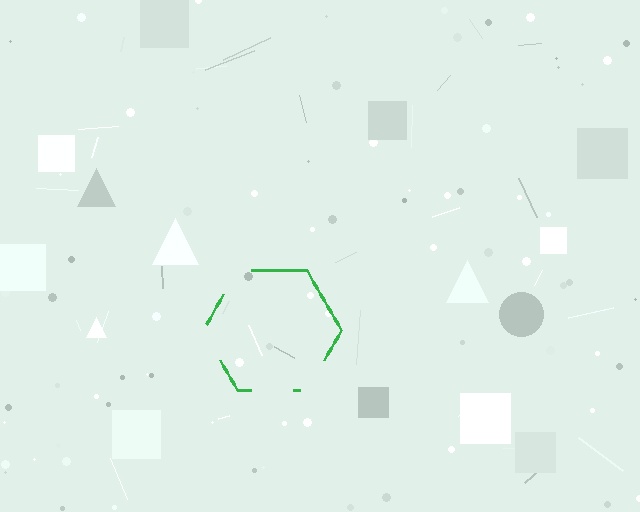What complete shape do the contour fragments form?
The contour fragments form a hexagon.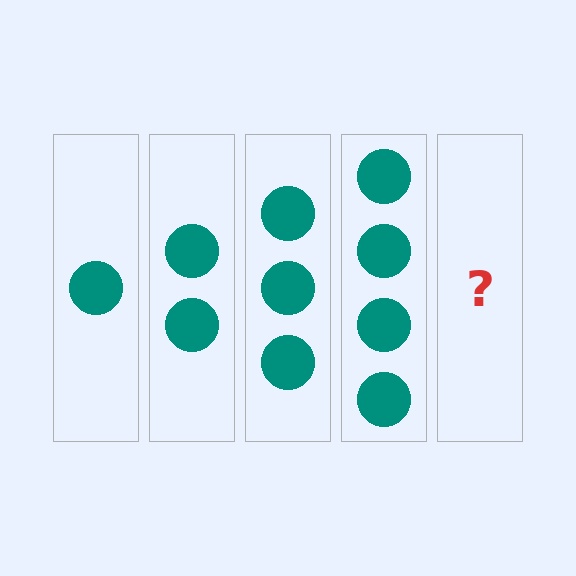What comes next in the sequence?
The next element should be 5 circles.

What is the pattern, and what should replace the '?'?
The pattern is that each step adds one more circle. The '?' should be 5 circles.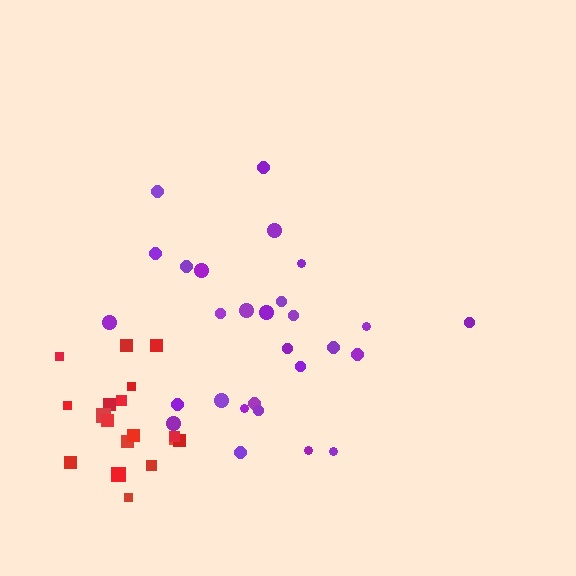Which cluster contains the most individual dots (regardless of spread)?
Purple (28).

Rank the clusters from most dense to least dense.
red, purple.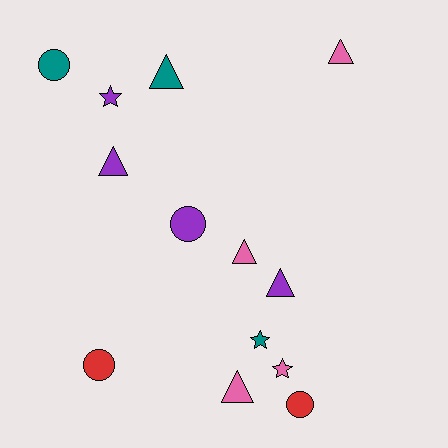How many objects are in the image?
There are 13 objects.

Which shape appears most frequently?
Triangle, with 6 objects.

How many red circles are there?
There are 2 red circles.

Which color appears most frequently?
Purple, with 4 objects.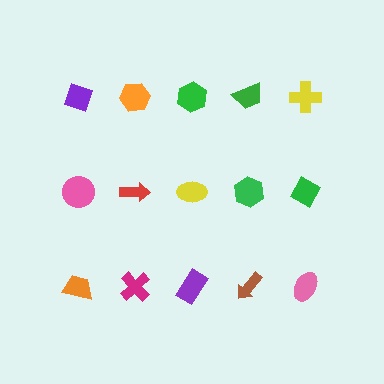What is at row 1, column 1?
A purple diamond.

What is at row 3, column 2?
A magenta cross.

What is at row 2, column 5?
A green diamond.